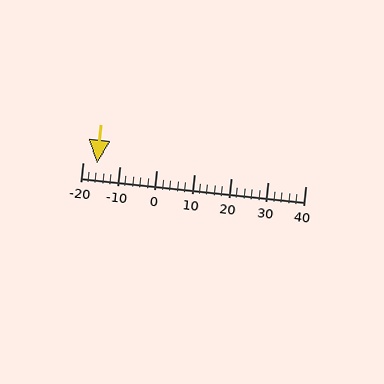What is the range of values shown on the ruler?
The ruler shows values from -20 to 40.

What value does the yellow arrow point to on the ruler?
The yellow arrow points to approximately -16.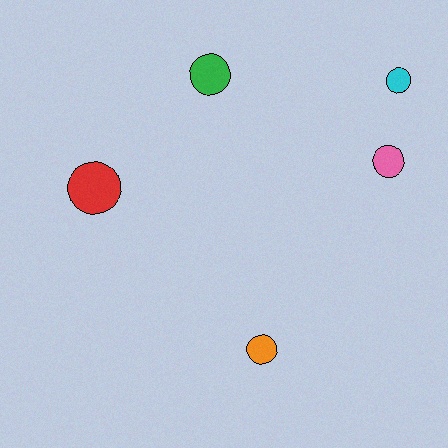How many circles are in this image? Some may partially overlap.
There are 5 circles.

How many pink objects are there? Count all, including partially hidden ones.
There is 1 pink object.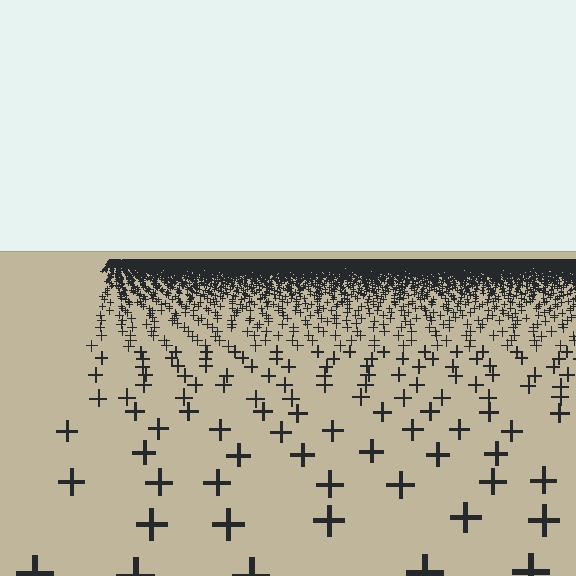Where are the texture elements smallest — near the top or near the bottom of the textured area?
Near the top.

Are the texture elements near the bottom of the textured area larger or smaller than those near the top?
Larger. Near the bottom, elements are closer to the viewer and appear at a bigger on-screen size.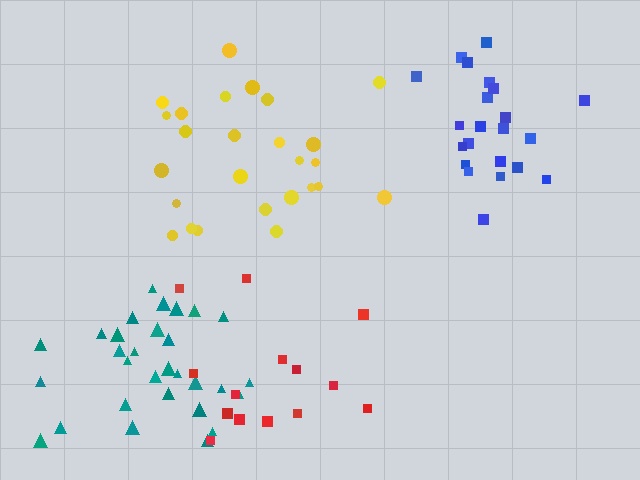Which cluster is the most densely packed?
Blue.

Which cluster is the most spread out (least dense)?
Red.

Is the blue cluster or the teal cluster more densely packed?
Blue.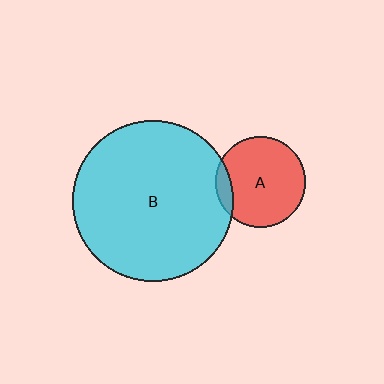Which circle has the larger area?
Circle B (cyan).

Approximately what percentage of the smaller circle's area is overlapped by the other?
Approximately 10%.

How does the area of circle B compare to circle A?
Approximately 3.2 times.